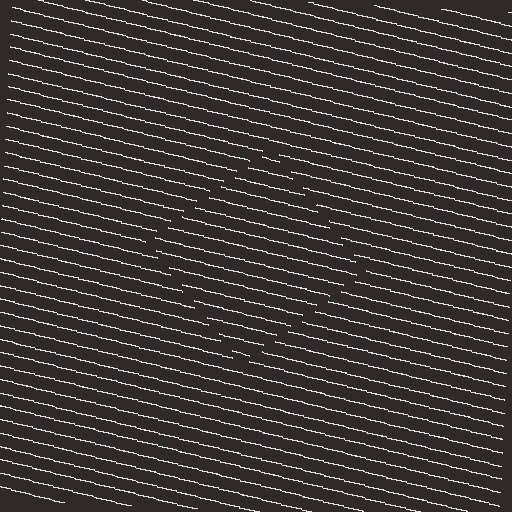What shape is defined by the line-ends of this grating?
An illusory square. The interior of the shape contains the same grating, shifted by half a period — the contour is defined by the phase discontinuity where line-ends from the inner and outer gratings abut.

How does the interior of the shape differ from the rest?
The interior of the shape contains the same grating, shifted by half a period — the contour is defined by the phase discontinuity where line-ends from the inner and outer gratings abut.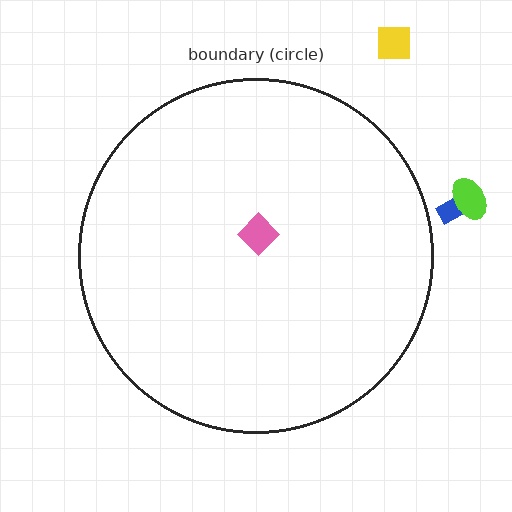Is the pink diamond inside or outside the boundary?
Inside.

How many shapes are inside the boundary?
1 inside, 3 outside.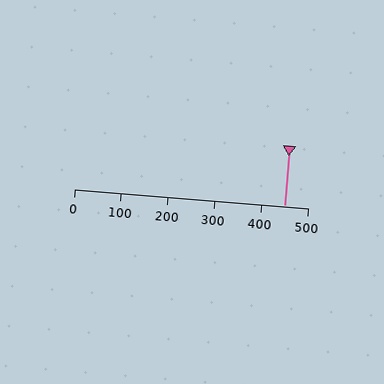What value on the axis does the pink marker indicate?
The marker indicates approximately 450.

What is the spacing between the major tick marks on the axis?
The major ticks are spaced 100 apart.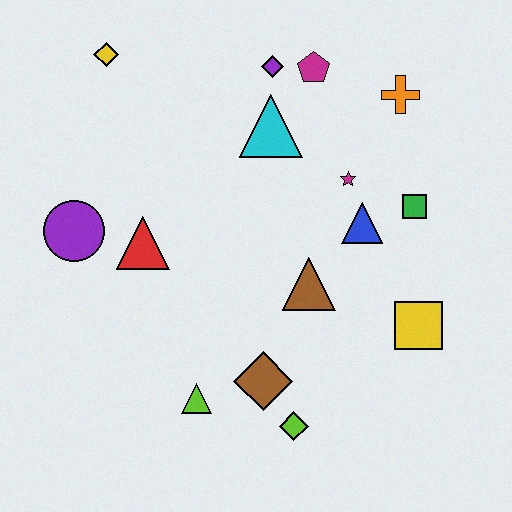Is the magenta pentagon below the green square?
No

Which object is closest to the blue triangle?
The magenta star is closest to the blue triangle.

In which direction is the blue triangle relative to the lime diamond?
The blue triangle is above the lime diamond.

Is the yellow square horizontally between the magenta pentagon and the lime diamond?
No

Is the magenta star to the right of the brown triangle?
Yes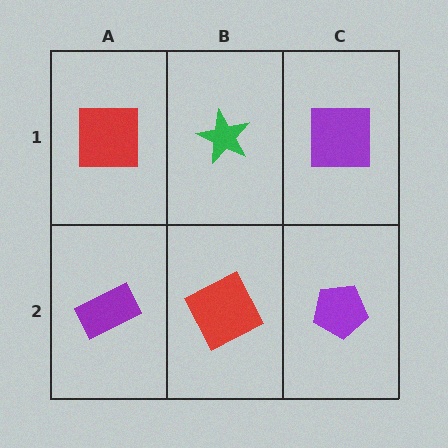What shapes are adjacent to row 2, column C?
A purple square (row 1, column C), a red square (row 2, column B).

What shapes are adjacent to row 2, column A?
A red square (row 1, column A), a red square (row 2, column B).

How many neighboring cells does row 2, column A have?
2.